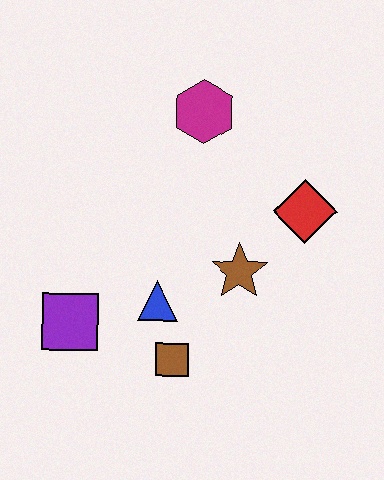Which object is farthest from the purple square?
The red diamond is farthest from the purple square.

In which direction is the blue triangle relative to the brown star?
The blue triangle is to the left of the brown star.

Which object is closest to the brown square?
The blue triangle is closest to the brown square.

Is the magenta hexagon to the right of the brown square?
Yes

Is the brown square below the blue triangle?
Yes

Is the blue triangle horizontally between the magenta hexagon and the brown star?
No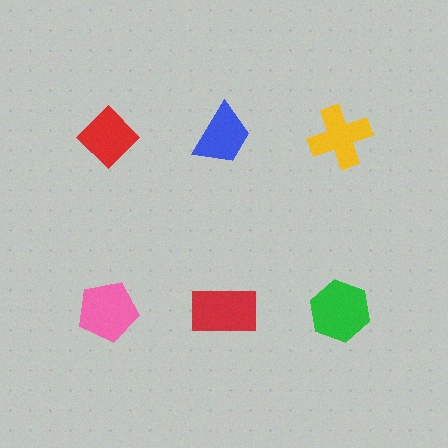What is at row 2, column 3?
A green hexagon.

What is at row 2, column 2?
A red rectangle.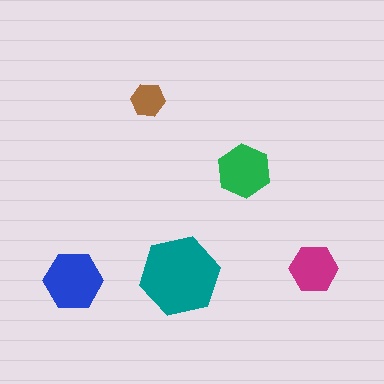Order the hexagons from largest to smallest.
the teal one, the blue one, the green one, the magenta one, the brown one.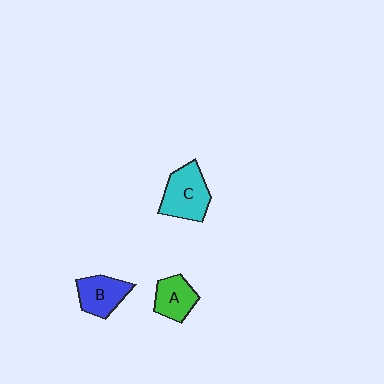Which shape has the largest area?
Shape C (cyan).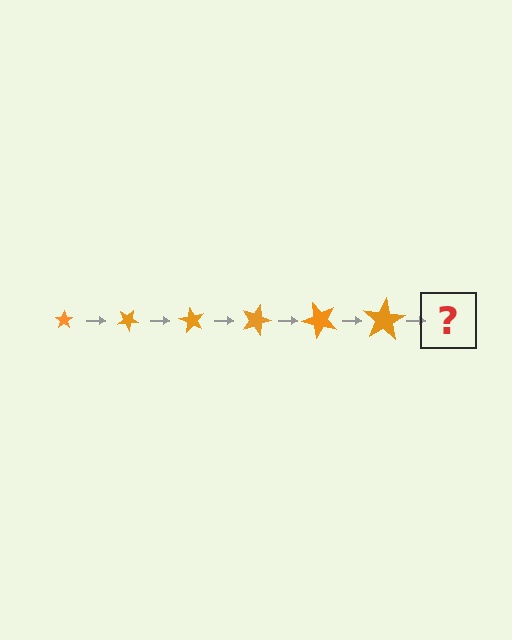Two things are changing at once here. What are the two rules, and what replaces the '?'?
The two rules are that the star grows larger each step and it rotates 30 degrees each step. The '?' should be a star, larger than the previous one and rotated 180 degrees from the start.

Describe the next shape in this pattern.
It should be a star, larger than the previous one and rotated 180 degrees from the start.